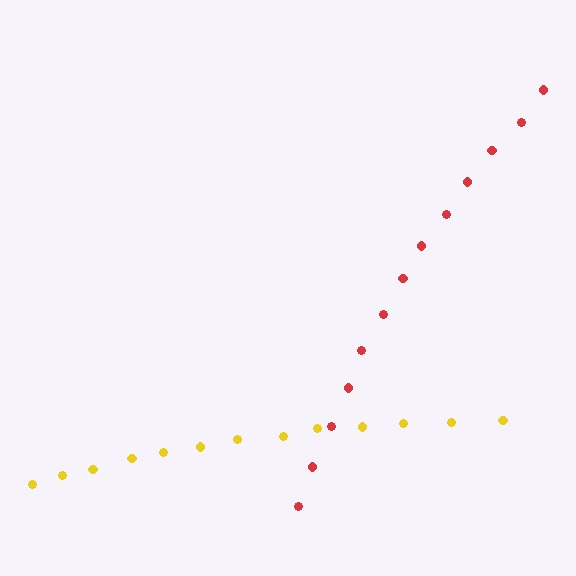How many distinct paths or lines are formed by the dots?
There are 2 distinct paths.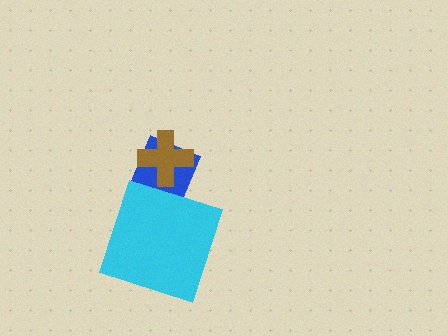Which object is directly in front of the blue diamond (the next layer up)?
The cyan square is directly in front of the blue diamond.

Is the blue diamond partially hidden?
Yes, it is partially covered by another shape.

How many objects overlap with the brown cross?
1 object overlaps with the brown cross.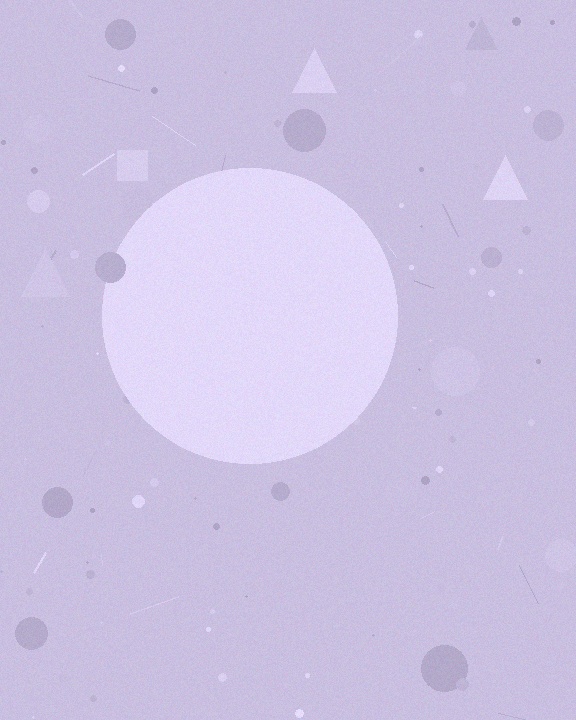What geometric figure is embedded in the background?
A circle is embedded in the background.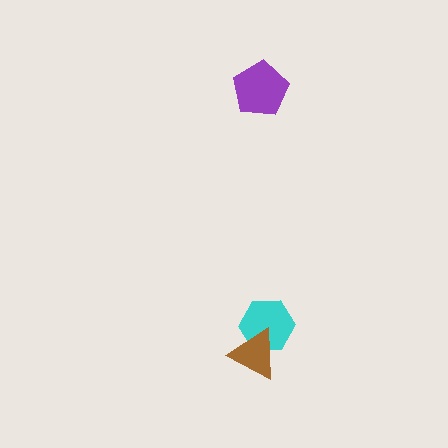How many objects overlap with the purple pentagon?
0 objects overlap with the purple pentagon.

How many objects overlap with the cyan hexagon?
1 object overlaps with the cyan hexagon.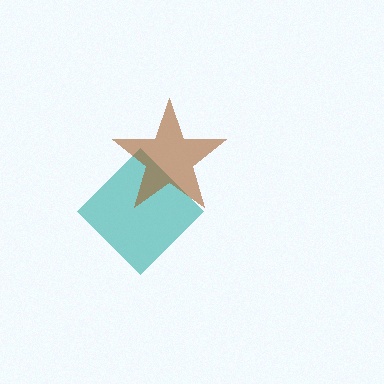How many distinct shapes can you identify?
There are 2 distinct shapes: a teal diamond, a brown star.